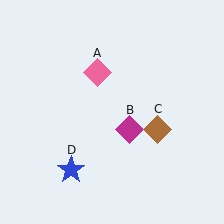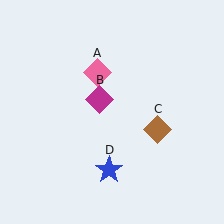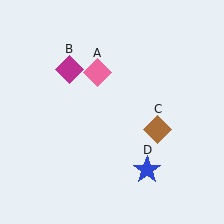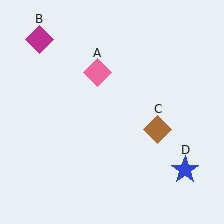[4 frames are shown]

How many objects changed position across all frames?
2 objects changed position: magenta diamond (object B), blue star (object D).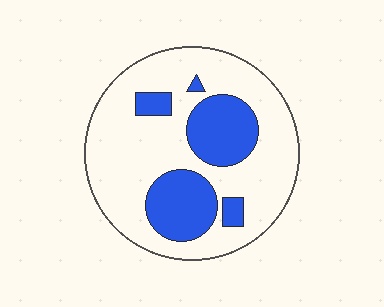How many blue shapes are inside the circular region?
5.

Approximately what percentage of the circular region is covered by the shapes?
Approximately 30%.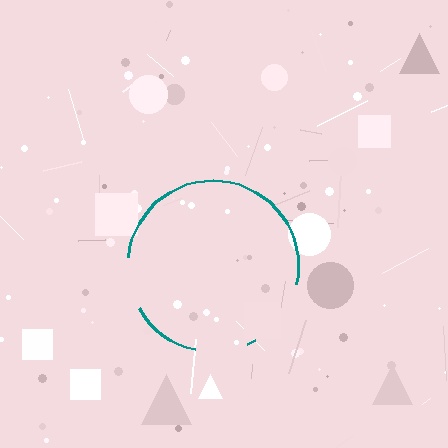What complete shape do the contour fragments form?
The contour fragments form a circle.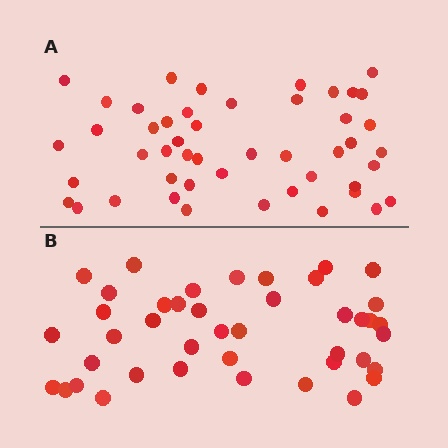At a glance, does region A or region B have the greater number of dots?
Region A (the top region) has more dots.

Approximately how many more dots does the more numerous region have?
Region A has about 6 more dots than region B.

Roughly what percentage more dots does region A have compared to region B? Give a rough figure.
About 15% more.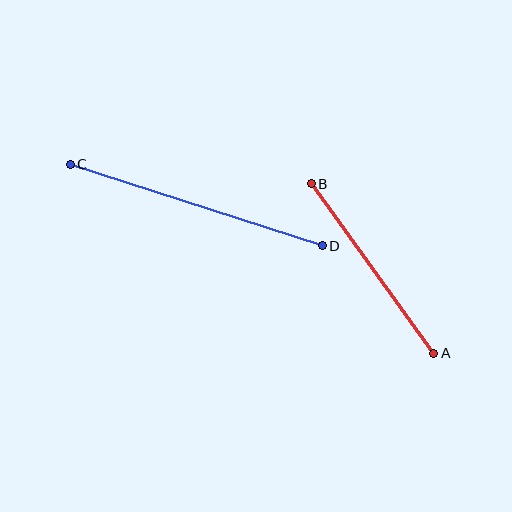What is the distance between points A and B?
The distance is approximately 209 pixels.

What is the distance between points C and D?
The distance is approximately 265 pixels.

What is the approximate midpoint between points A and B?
The midpoint is at approximately (372, 268) pixels.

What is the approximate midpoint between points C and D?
The midpoint is at approximately (196, 205) pixels.